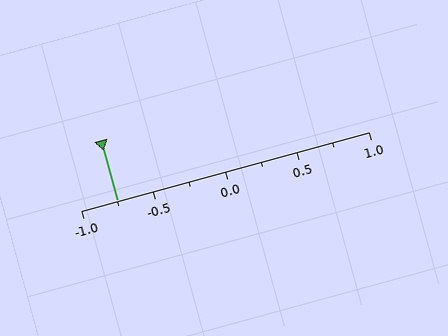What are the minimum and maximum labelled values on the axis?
The axis runs from -1.0 to 1.0.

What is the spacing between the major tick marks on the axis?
The major ticks are spaced 0.5 apart.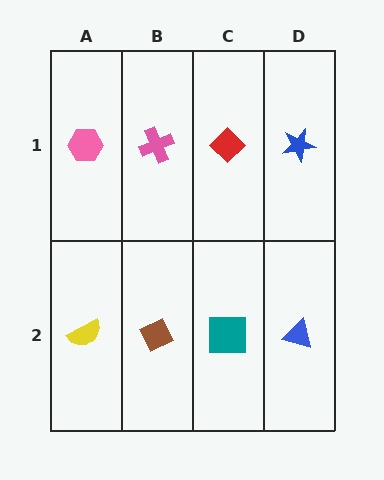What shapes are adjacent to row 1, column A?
A yellow semicircle (row 2, column A), a pink cross (row 1, column B).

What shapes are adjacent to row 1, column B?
A brown diamond (row 2, column B), a pink hexagon (row 1, column A), a red diamond (row 1, column C).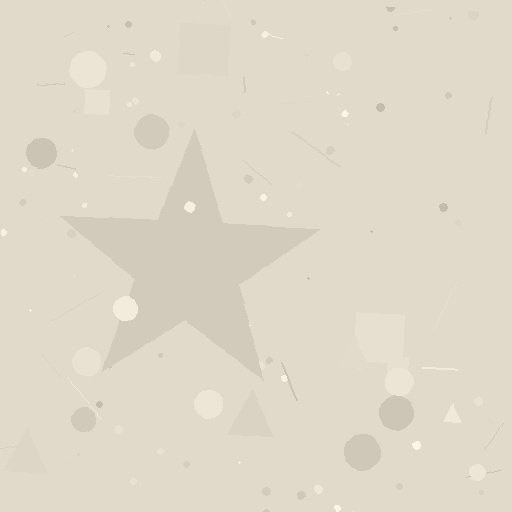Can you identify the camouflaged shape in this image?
The camouflaged shape is a star.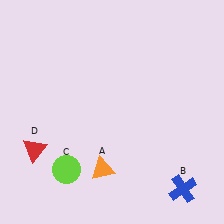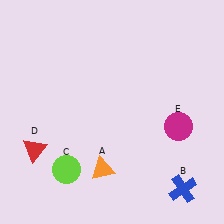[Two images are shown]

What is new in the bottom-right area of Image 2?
A magenta circle (E) was added in the bottom-right area of Image 2.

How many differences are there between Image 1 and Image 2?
There is 1 difference between the two images.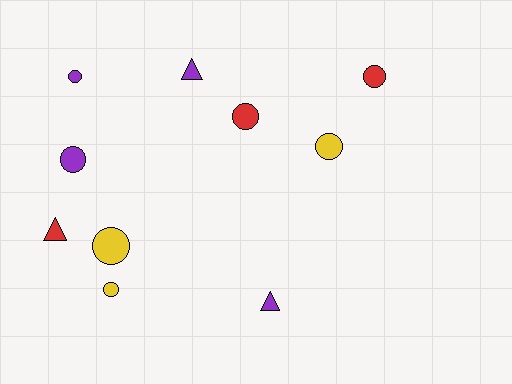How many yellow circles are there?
There are 3 yellow circles.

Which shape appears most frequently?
Circle, with 7 objects.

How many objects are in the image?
There are 10 objects.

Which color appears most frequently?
Purple, with 4 objects.